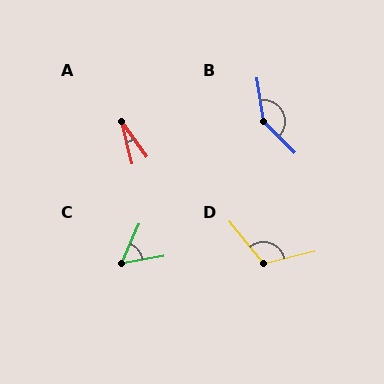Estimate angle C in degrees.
Approximately 56 degrees.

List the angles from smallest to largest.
A (22°), C (56°), D (116°), B (143°).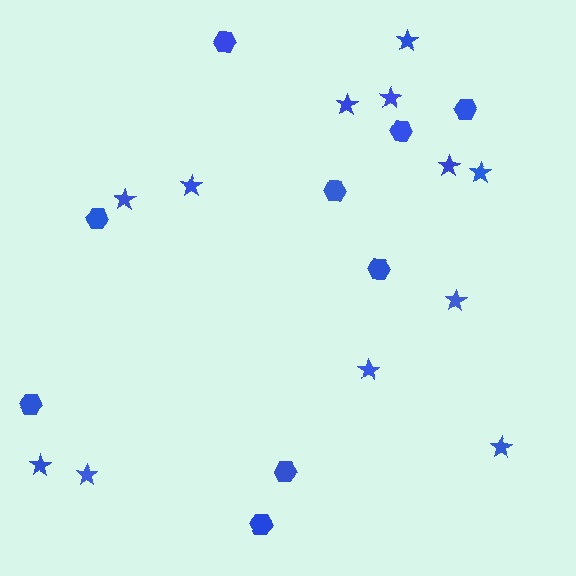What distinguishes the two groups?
There are 2 groups: one group of hexagons (9) and one group of stars (12).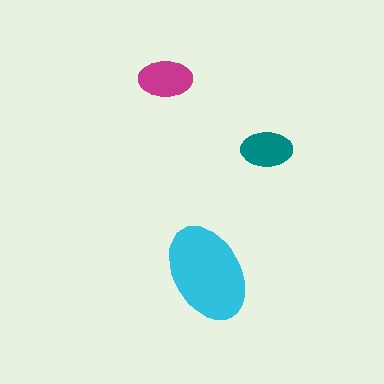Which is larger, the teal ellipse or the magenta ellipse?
The magenta one.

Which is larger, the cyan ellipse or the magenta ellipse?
The cyan one.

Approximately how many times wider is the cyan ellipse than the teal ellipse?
About 2 times wider.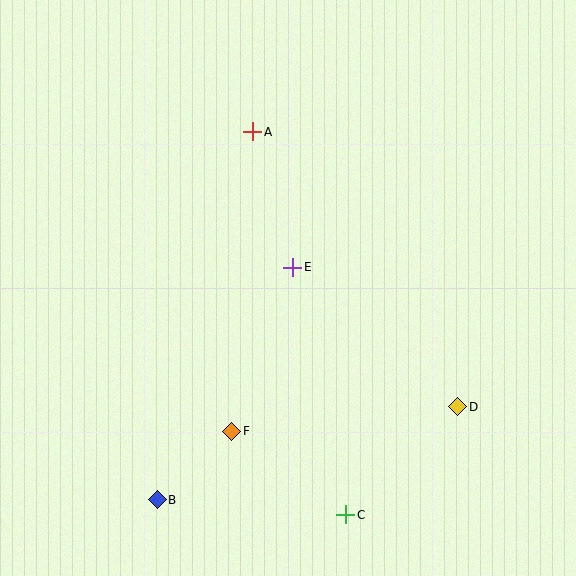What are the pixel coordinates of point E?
Point E is at (293, 267).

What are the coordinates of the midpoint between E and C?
The midpoint between E and C is at (319, 391).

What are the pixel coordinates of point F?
Point F is at (232, 431).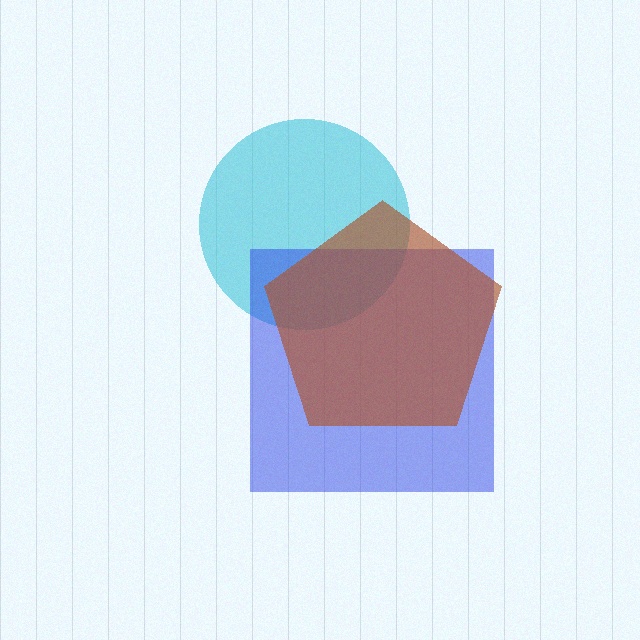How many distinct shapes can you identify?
There are 3 distinct shapes: a cyan circle, a blue square, a brown pentagon.